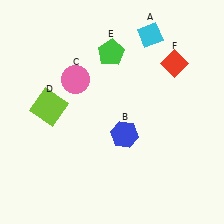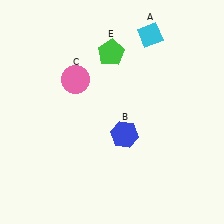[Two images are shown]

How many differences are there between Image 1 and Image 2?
There are 2 differences between the two images.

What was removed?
The red diamond (F), the lime square (D) were removed in Image 2.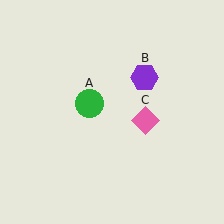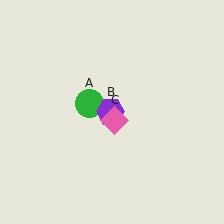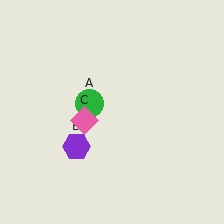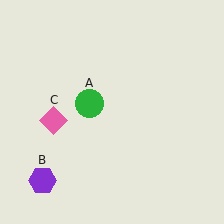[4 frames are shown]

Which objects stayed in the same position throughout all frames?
Green circle (object A) remained stationary.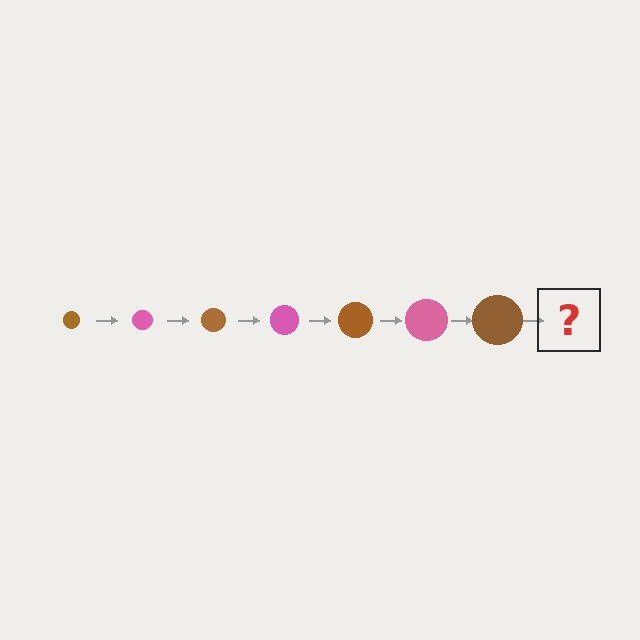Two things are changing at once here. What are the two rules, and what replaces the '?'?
The two rules are that the circle grows larger each step and the color cycles through brown and pink. The '?' should be a pink circle, larger than the previous one.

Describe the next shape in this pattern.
It should be a pink circle, larger than the previous one.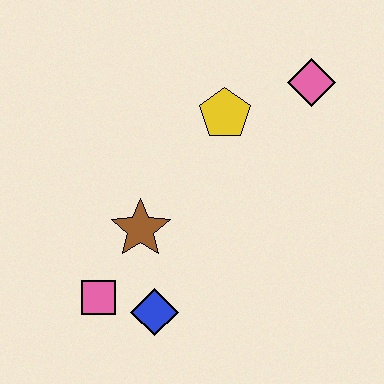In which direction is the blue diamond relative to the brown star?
The blue diamond is below the brown star.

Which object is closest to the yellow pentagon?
The pink diamond is closest to the yellow pentagon.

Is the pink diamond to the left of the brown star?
No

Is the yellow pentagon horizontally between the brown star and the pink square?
No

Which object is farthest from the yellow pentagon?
The pink square is farthest from the yellow pentagon.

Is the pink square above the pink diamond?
No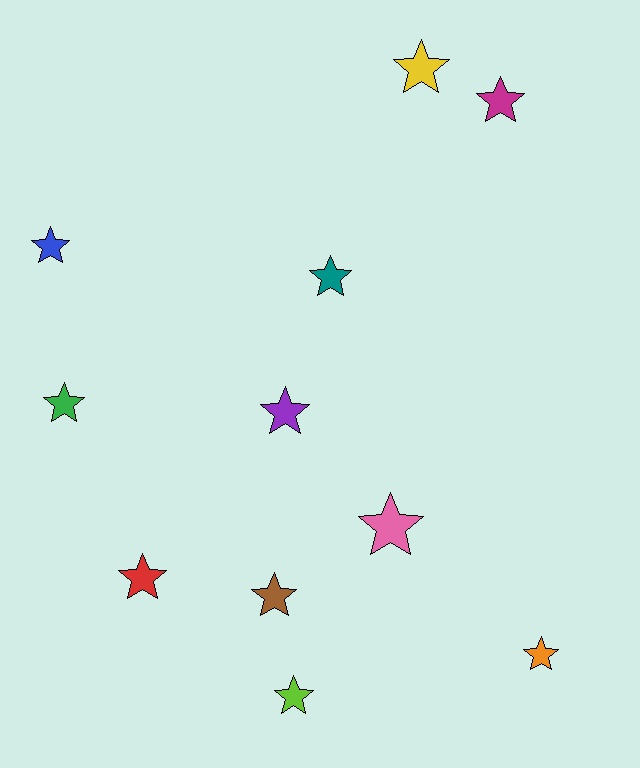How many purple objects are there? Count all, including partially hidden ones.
There is 1 purple object.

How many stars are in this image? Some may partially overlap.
There are 11 stars.